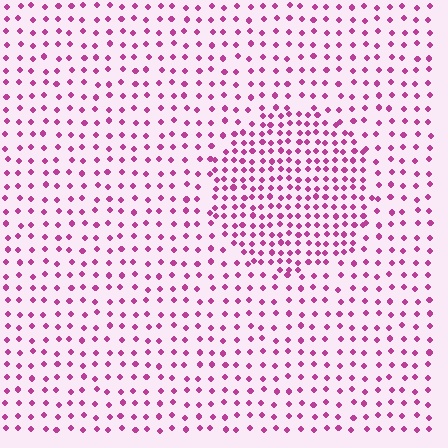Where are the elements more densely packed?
The elements are more densely packed inside the circle boundary.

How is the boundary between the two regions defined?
The boundary is defined by a change in element density (approximately 1.9x ratio). All elements are the same color, size, and shape.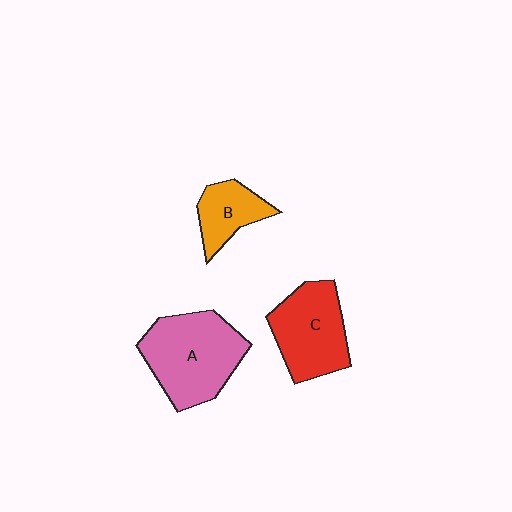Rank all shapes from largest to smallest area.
From largest to smallest: A (pink), C (red), B (orange).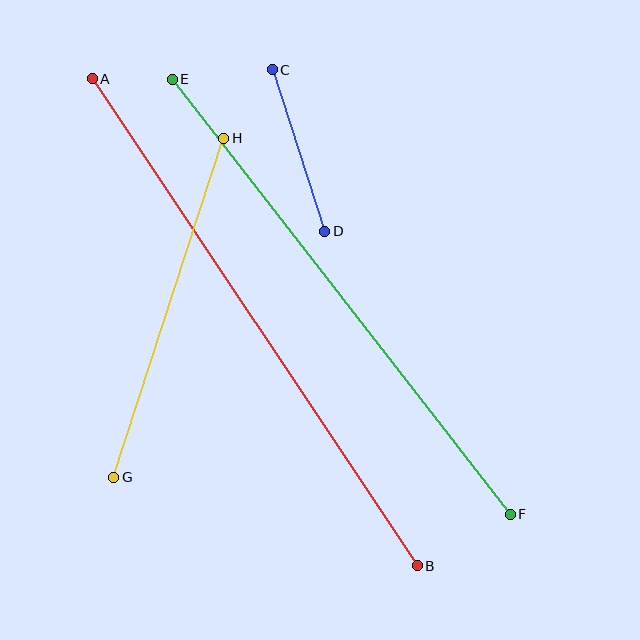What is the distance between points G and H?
The distance is approximately 356 pixels.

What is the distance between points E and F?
The distance is approximately 551 pixels.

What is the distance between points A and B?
The distance is approximately 585 pixels.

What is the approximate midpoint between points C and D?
The midpoint is at approximately (299, 151) pixels.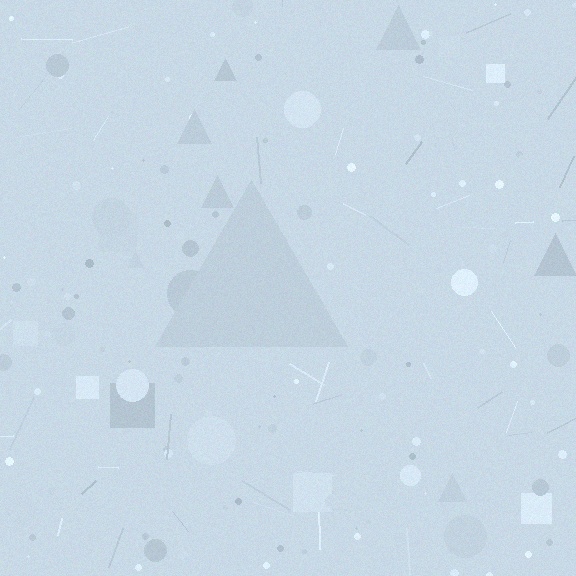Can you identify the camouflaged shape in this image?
The camouflaged shape is a triangle.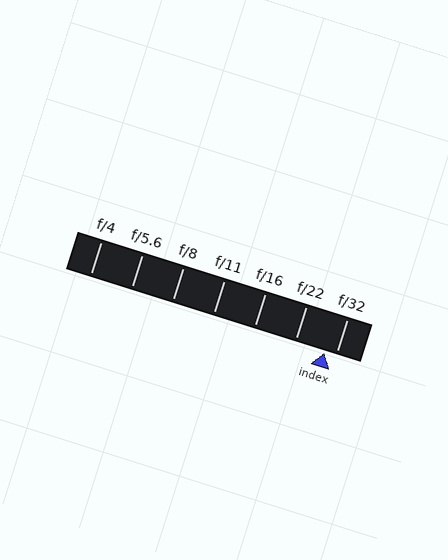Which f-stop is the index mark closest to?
The index mark is closest to f/32.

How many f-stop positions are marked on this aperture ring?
There are 7 f-stop positions marked.